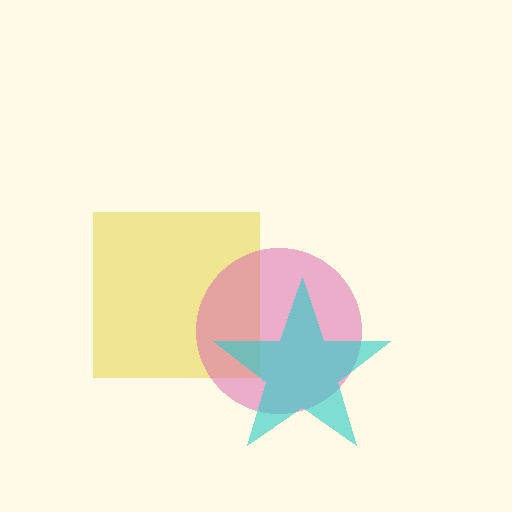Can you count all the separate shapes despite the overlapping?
Yes, there are 3 separate shapes.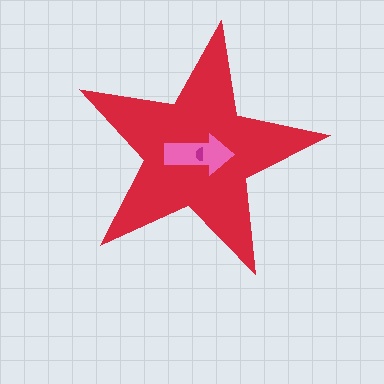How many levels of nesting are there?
3.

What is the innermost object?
The magenta semicircle.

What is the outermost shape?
The red star.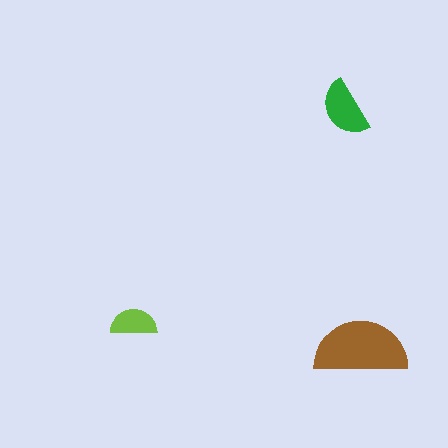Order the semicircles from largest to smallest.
the brown one, the green one, the lime one.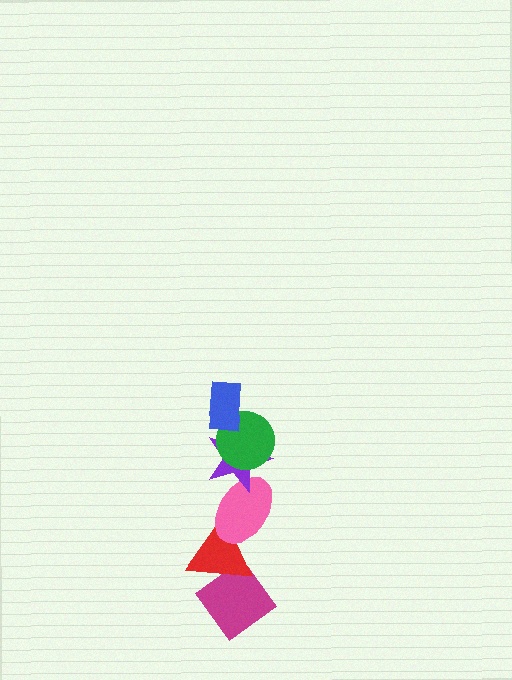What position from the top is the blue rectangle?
The blue rectangle is 1st from the top.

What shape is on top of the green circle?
The blue rectangle is on top of the green circle.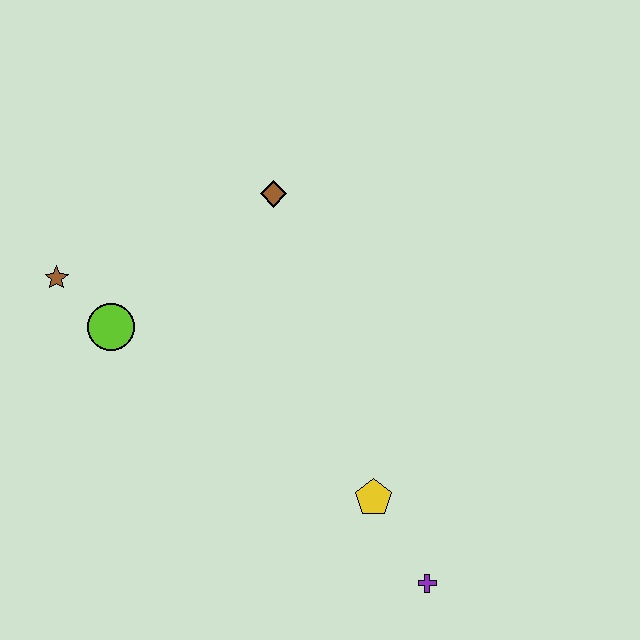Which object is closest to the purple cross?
The yellow pentagon is closest to the purple cross.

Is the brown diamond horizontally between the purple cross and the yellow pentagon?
No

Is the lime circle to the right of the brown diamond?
No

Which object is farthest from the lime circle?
The purple cross is farthest from the lime circle.